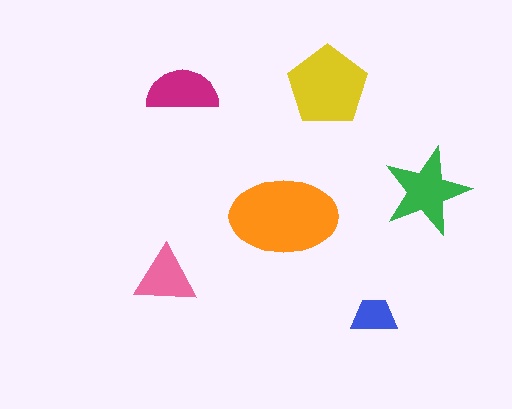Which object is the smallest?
The blue trapezoid.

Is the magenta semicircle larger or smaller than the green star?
Smaller.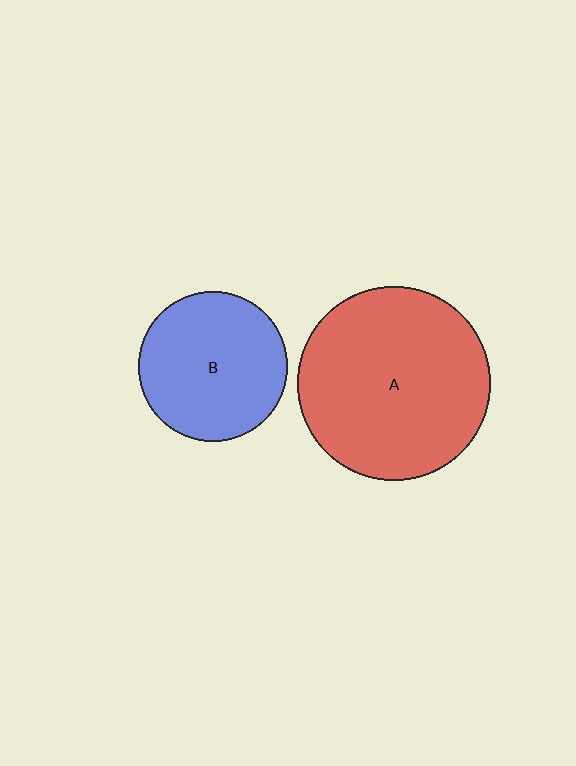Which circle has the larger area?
Circle A (red).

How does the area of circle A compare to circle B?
Approximately 1.7 times.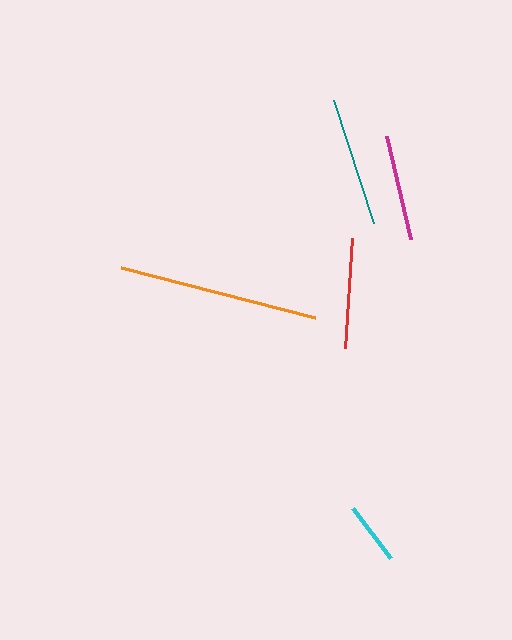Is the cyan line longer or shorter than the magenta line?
The magenta line is longer than the cyan line.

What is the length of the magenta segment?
The magenta segment is approximately 106 pixels long.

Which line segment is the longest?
The orange line is the longest at approximately 200 pixels.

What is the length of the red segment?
The red segment is approximately 110 pixels long.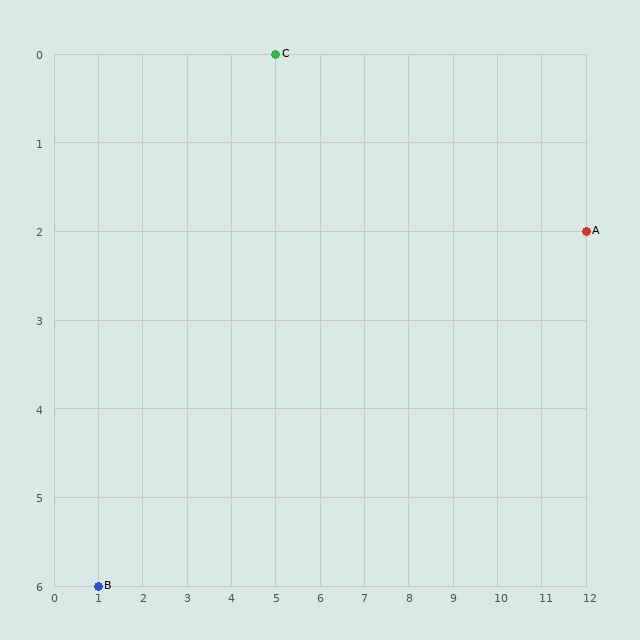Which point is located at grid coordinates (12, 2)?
Point A is at (12, 2).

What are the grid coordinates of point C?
Point C is at grid coordinates (5, 0).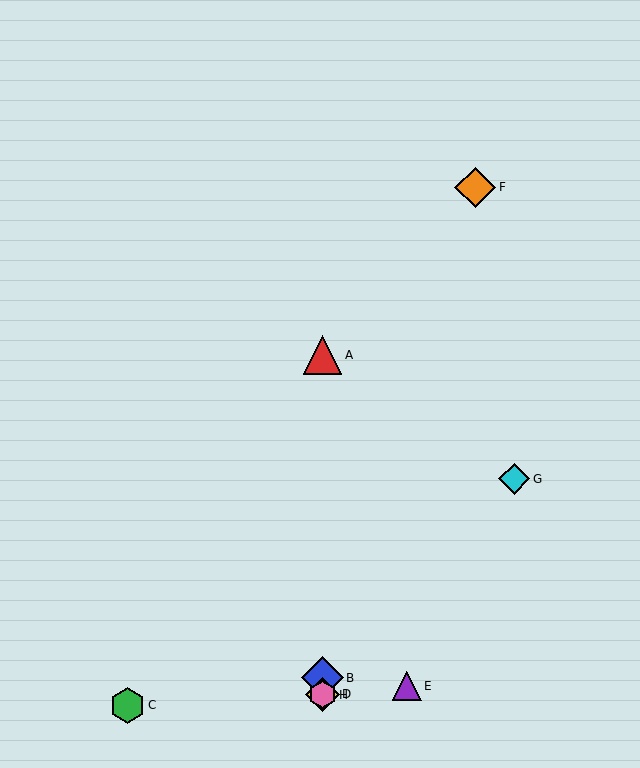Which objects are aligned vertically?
Objects A, B, D, H are aligned vertically.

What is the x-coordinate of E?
Object E is at x≈407.